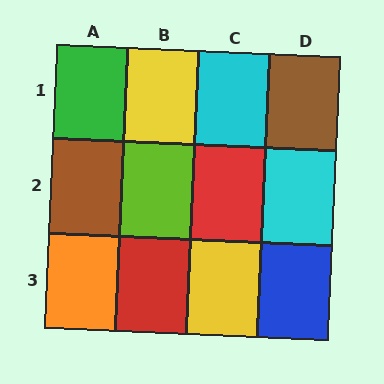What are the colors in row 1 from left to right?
Green, yellow, cyan, brown.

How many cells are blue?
1 cell is blue.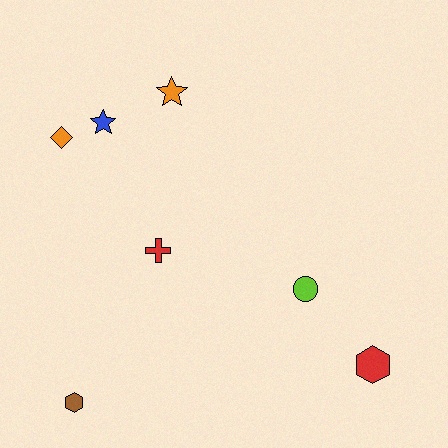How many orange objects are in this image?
There are 2 orange objects.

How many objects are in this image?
There are 7 objects.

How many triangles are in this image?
There are no triangles.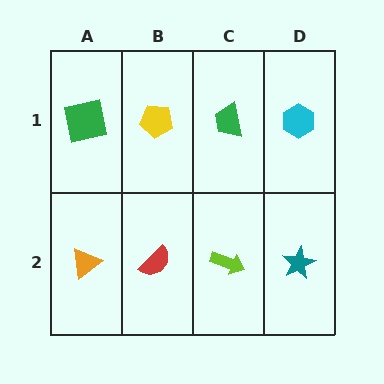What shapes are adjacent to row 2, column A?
A green square (row 1, column A), a red semicircle (row 2, column B).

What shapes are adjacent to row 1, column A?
An orange triangle (row 2, column A), a yellow pentagon (row 1, column B).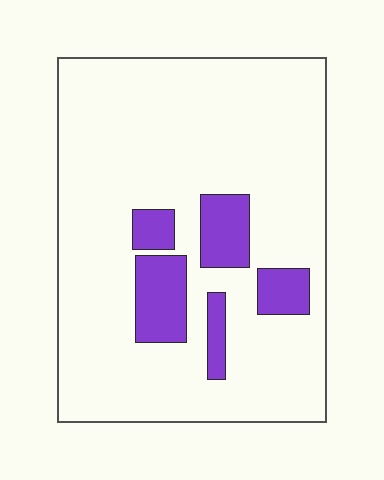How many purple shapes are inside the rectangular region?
5.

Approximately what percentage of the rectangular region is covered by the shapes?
Approximately 15%.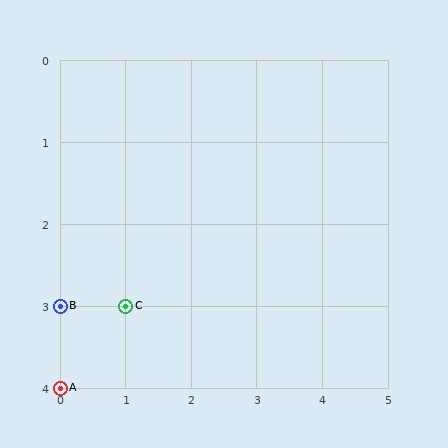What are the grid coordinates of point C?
Point C is at grid coordinates (1, 3).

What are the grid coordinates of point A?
Point A is at grid coordinates (0, 4).